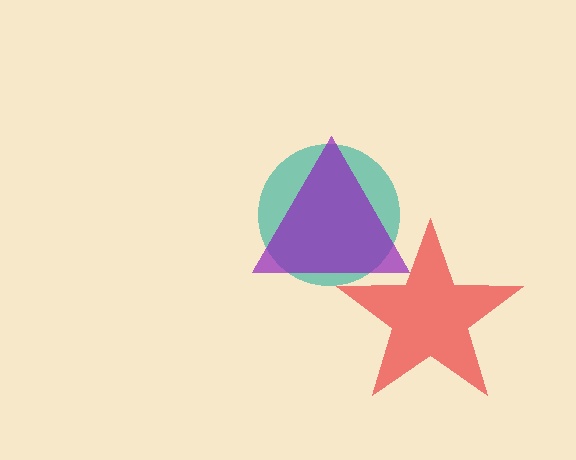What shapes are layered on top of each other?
The layered shapes are: a red star, a teal circle, a purple triangle.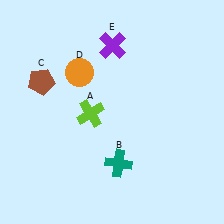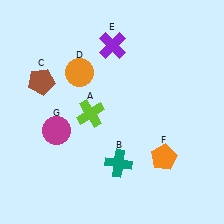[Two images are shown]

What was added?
An orange pentagon (F), a magenta circle (G) were added in Image 2.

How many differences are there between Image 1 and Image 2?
There are 2 differences between the two images.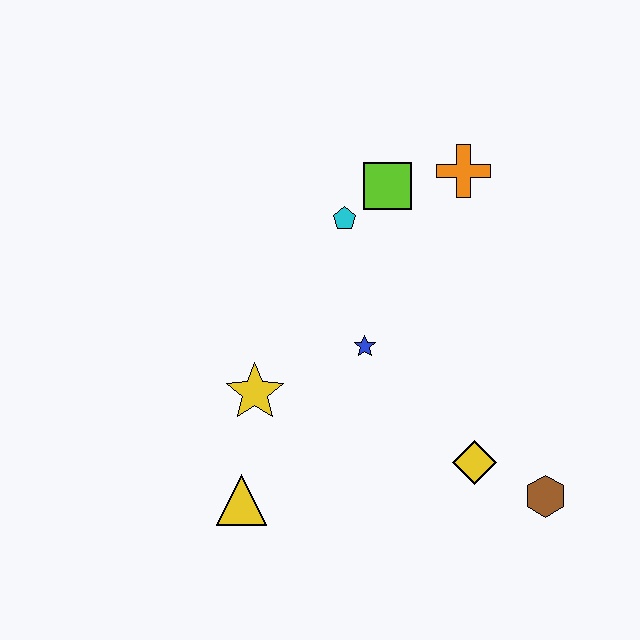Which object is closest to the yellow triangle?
The yellow star is closest to the yellow triangle.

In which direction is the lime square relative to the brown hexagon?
The lime square is above the brown hexagon.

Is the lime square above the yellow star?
Yes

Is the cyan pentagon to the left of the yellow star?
No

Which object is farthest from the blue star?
The brown hexagon is farthest from the blue star.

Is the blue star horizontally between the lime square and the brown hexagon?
No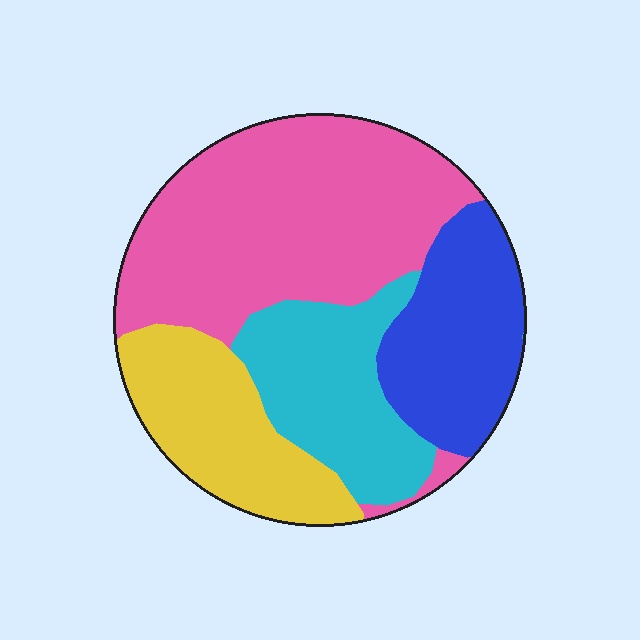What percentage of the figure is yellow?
Yellow takes up less than a quarter of the figure.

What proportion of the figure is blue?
Blue covers 19% of the figure.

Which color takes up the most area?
Pink, at roughly 40%.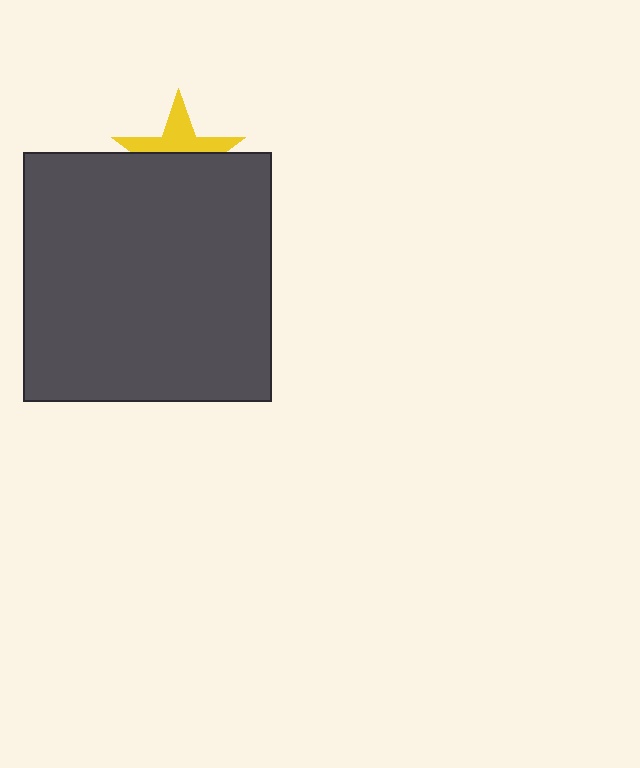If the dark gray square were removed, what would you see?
You would see the complete yellow star.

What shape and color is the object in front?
The object in front is a dark gray square.